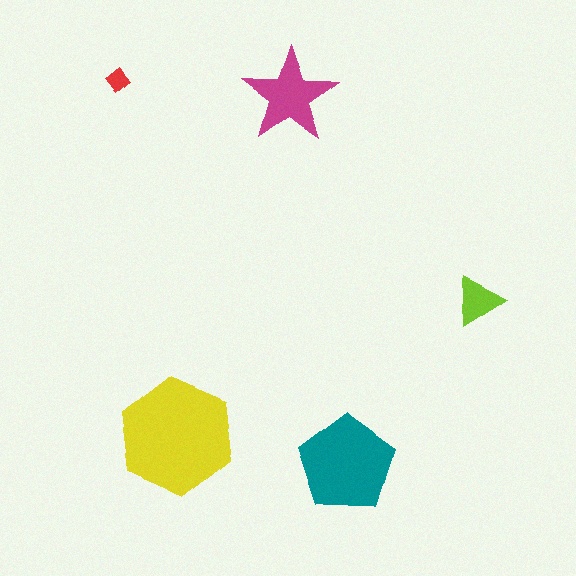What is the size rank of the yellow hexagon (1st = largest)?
1st.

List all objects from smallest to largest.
The red diamond, the lime triangle, the magenta star, the teal pentagon, the yellow hexagon.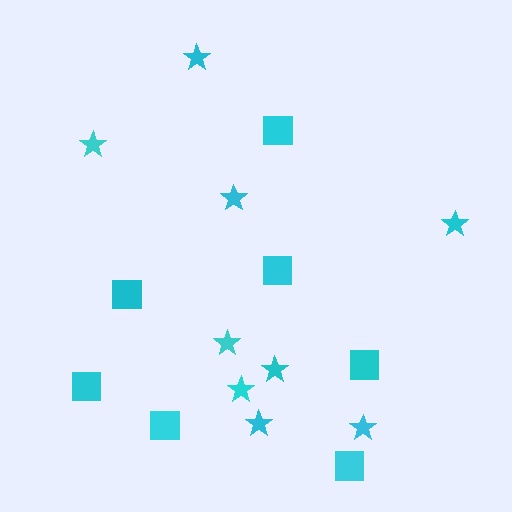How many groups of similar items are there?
There are 2 groups: one group of stars (9) and one group of squares (7).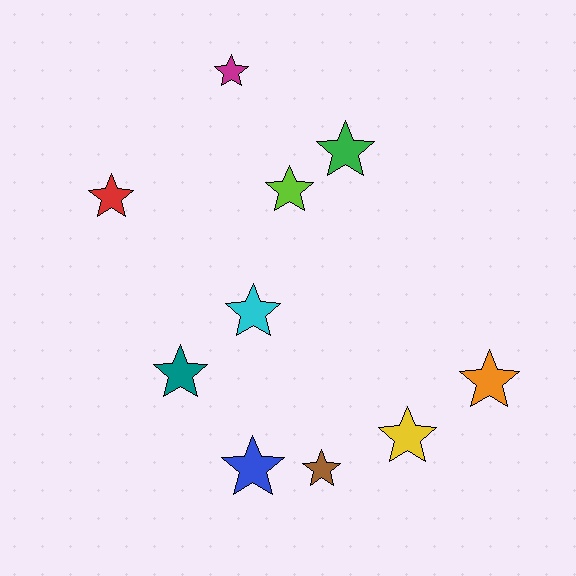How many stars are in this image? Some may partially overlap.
There are 10 stars.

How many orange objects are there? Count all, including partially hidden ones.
There is 1 orange object.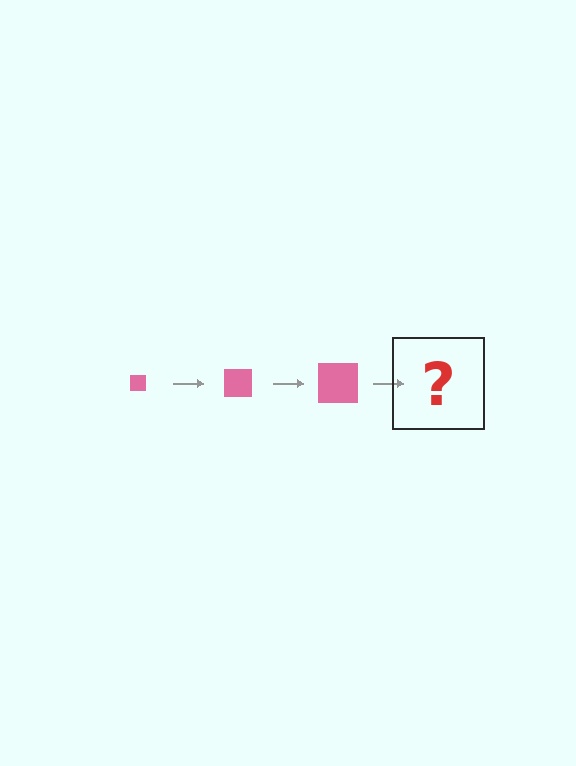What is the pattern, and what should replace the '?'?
The pattern is that the square gets progressively larger each step. The '?' should be a pink square, larger than the previous one.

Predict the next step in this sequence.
The next step is a pink square, larger than the previous one.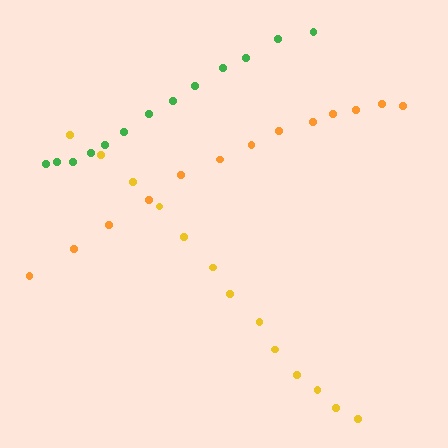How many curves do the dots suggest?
There are 3 distinct paths.